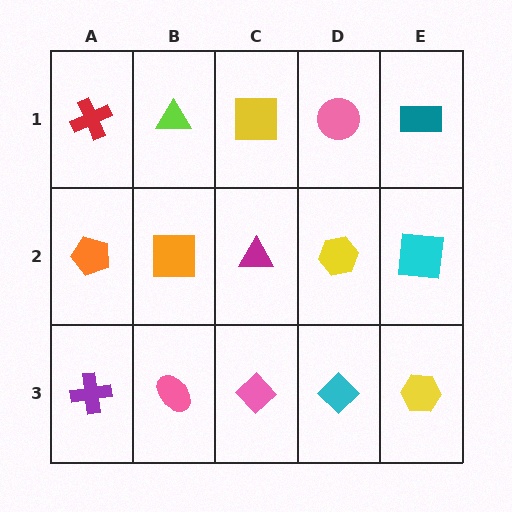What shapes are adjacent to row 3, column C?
A magenta triangle (row 2, column C), a pink ellipse (row 3, column B), a cyan diamond (row 3, column D).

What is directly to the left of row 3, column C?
A pink ellipse.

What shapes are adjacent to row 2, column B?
A lime triangle (row 1, column B), a pink ellipse (row 3, column B), an orange pentagon (row 2, column A), a magenta triangle (row 2, column C).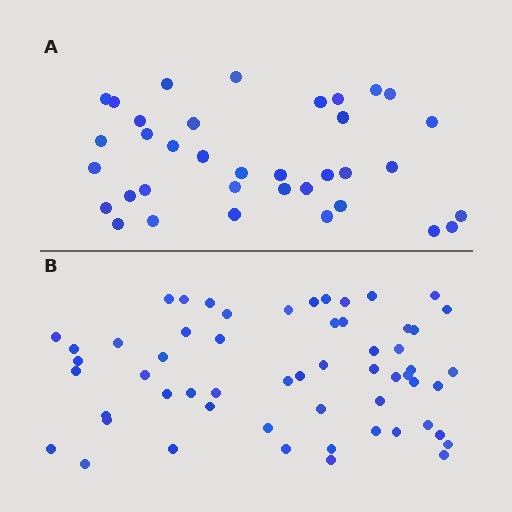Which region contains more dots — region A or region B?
Region B (the bottom region) has more dots.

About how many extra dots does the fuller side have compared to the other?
Region B has approximately 20 more dots than region A.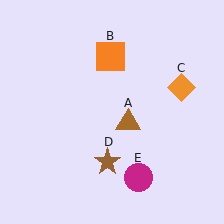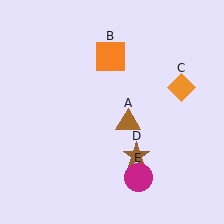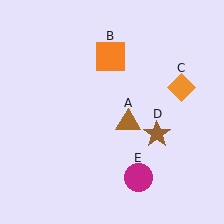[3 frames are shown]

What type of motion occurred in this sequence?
The brown star (object D) rotated counterclockwise around the center of the scene.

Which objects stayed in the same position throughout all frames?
Brown triangle (object A) and orange square (object B) and orange diamond (object C) and magenta circle (object E) remained stationary.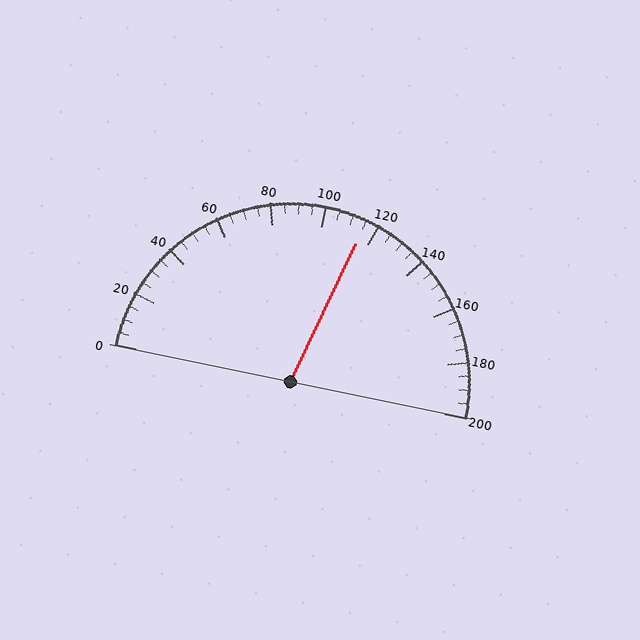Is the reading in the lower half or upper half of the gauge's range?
The reading is in the upper half of the range (0 to 200).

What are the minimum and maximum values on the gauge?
The gauge ranges from 0 to 200.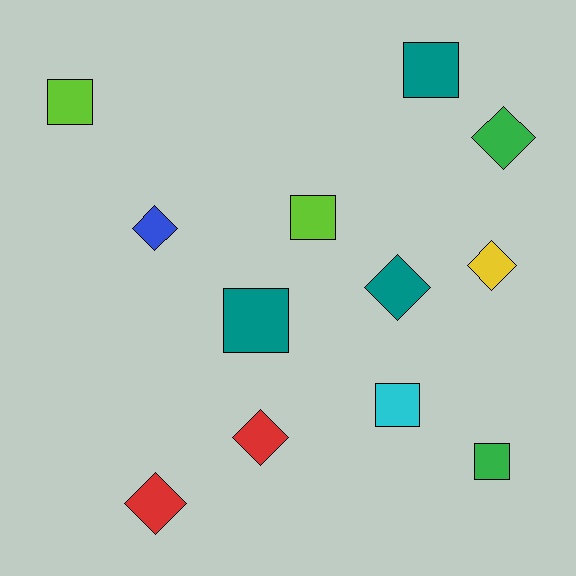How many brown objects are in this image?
There are no brown objects.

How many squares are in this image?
There are 6 squares.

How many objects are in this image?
There are 12 objects.